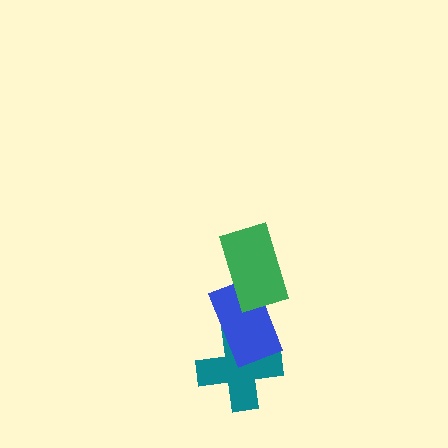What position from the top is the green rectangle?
The green rectangle is 1st from the top.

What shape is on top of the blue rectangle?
The green rectangle is on top of the blue rectangle.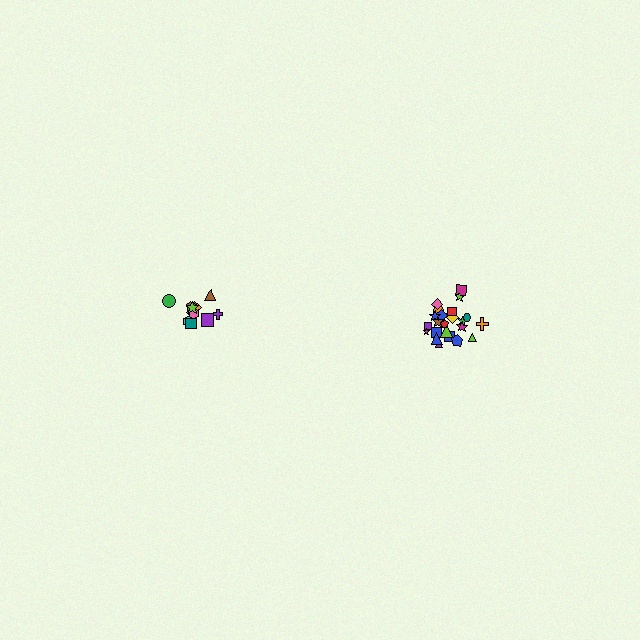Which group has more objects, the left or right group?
The right group.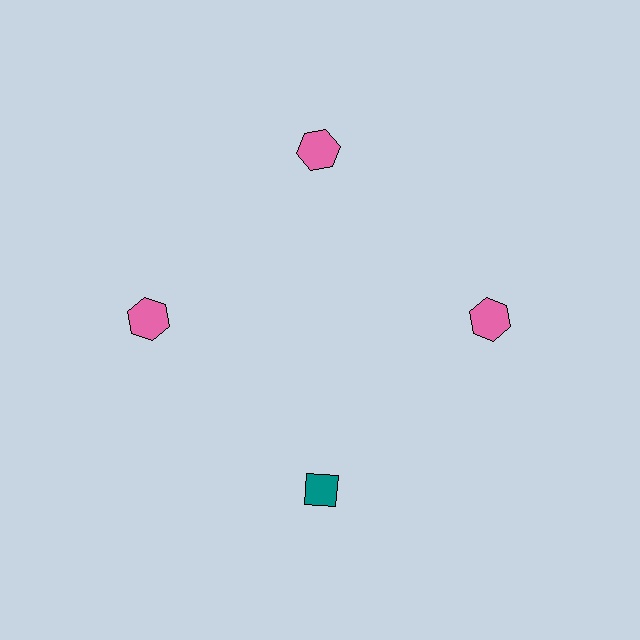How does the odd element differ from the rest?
It differs in both color (teal instead of pink) and shape (diamond instead of hexagon).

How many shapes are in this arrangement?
There are 4 shapes arranged in a ring pattern.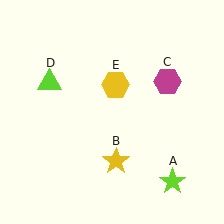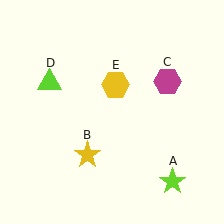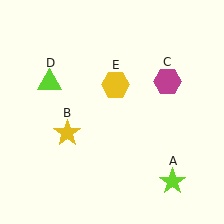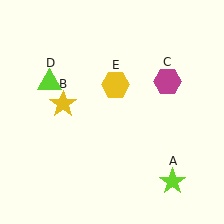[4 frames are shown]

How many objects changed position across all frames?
1 object changed position: yellow star (object B).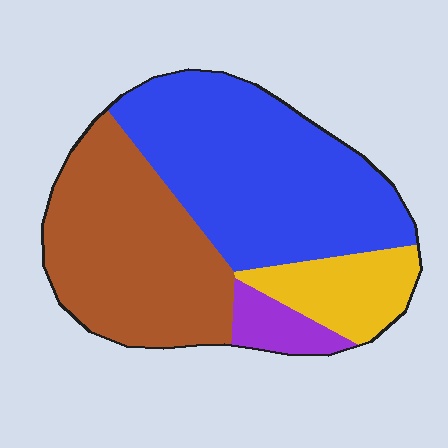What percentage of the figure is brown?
Brown takes up about three eighths (3/8) of the figure.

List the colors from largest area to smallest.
From largest to smallest: blue, brown, yellow, purple.